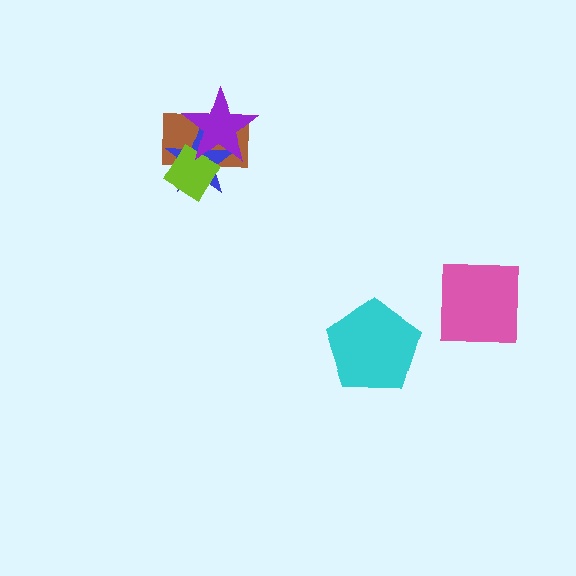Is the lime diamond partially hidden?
Yes, it is partially covered by another shape.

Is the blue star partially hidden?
Yes, it is partially covered by another shape.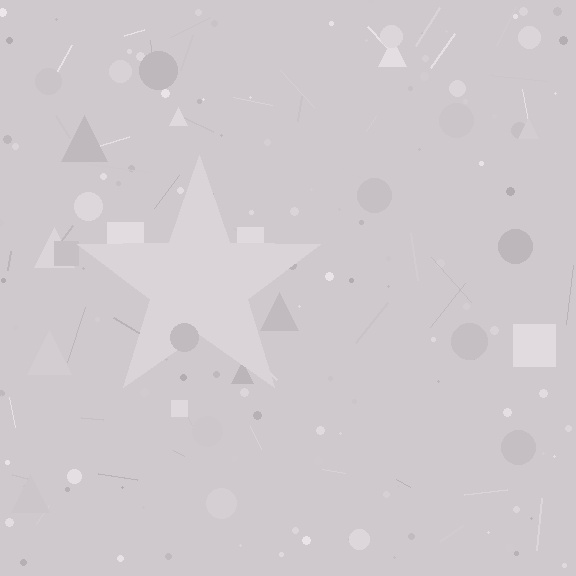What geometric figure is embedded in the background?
A star is embedded in the background.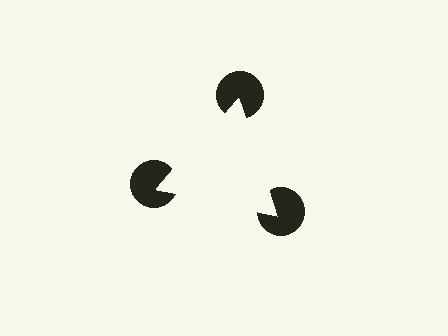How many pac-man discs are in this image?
There are 3 — one at each vertex of the illusory triangle.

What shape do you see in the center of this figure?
An illusory triangle — its edges are inferred from the aligned wedge cuts in the pac-man discs, not physically drawn.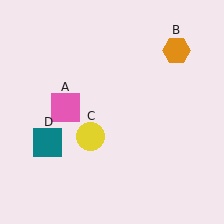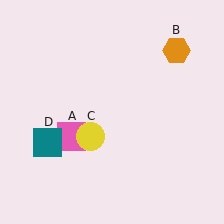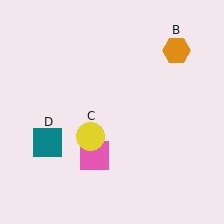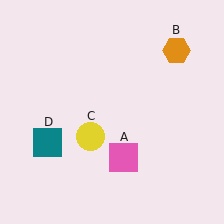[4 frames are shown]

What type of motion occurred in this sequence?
The pink square (object A) rotated counterclockwise around the center of the scene.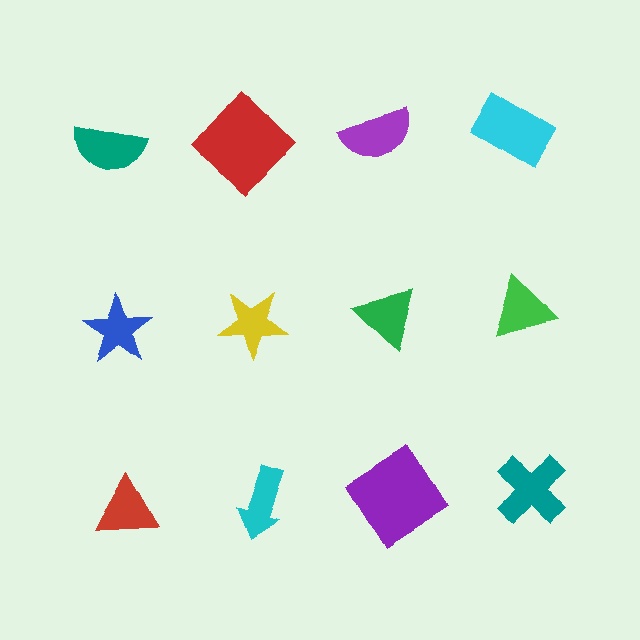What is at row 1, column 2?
A red diamond.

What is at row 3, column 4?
A teal cross.